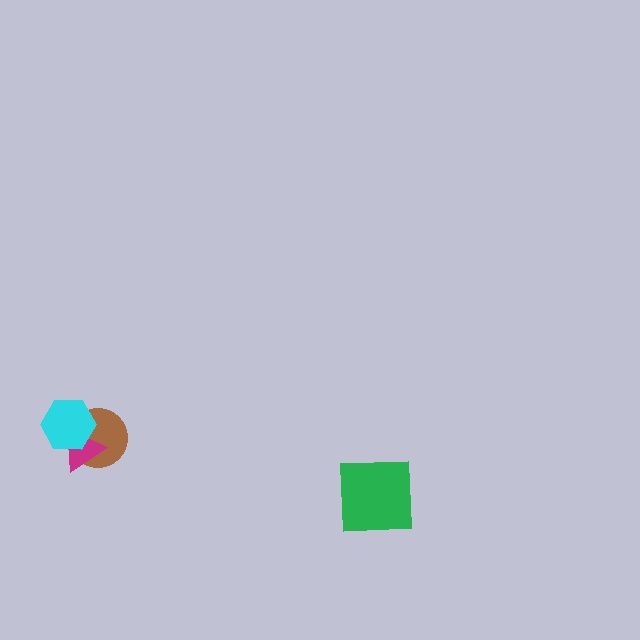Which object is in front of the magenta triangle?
The cyan hexagon is in front of the magenta triangle.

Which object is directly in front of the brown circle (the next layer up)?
The magenta triangle is directly in front of the brown circle.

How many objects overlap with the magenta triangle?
2 objects overlap with the magenta triangle.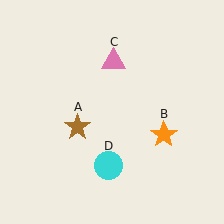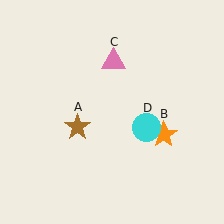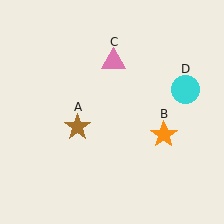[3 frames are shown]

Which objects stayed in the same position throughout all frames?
Brown star (object A) and orange star (object B) and pink triangle (object C) remained stationary.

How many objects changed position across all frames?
1 object changed position: cyan circle (object D).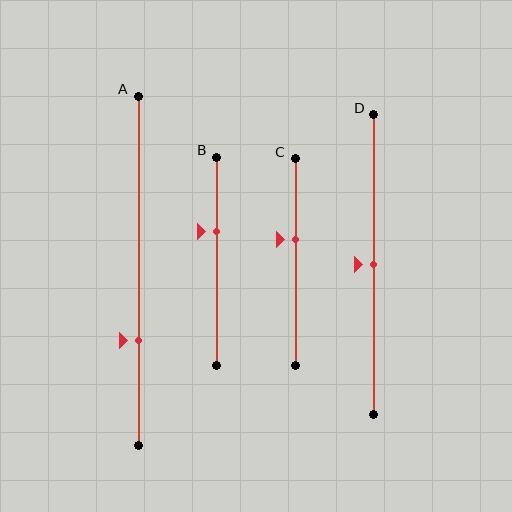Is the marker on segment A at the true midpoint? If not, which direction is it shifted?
No, the marker on segment A is shifted downward by about 20% of the segment length.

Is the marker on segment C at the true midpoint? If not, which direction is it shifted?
No, the marker on segment C is shifted upward by about 11% of the segment length.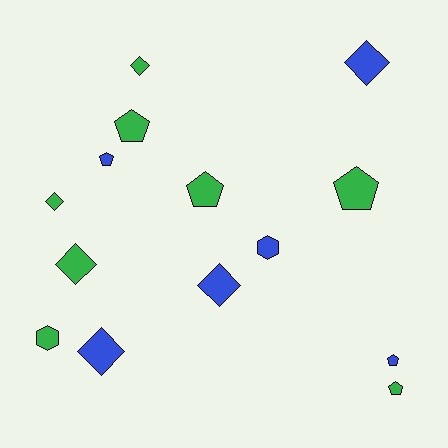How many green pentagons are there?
There are 4 green pentagons.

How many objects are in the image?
There are 14 objects.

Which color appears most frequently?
Green, with 8 objects.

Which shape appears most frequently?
Pentagon, with 6 objects.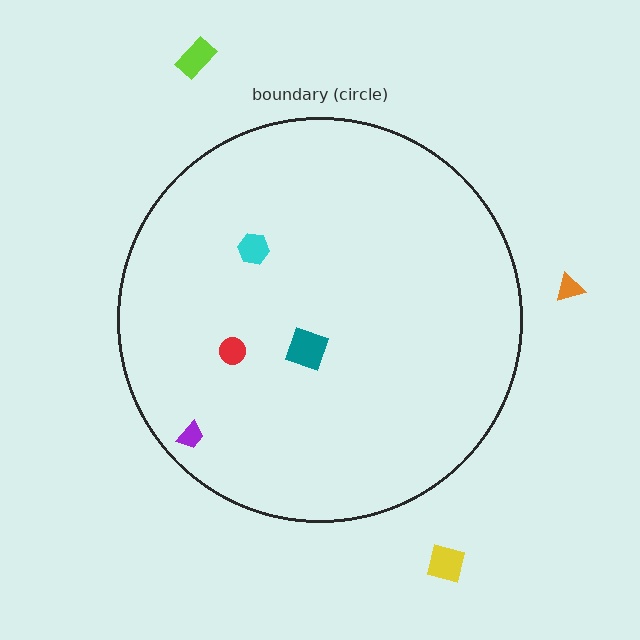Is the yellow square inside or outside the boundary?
Outside.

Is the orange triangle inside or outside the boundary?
Outside.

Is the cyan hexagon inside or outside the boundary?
Inside.